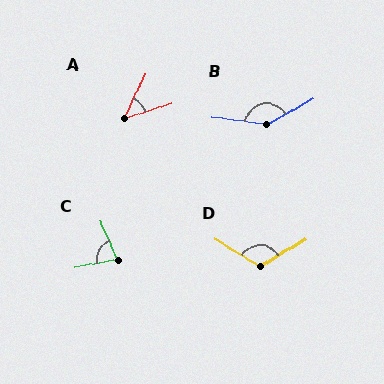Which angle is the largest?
B, at approximately 143 degrees.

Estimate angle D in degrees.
Approximately 118 degrees.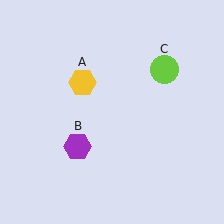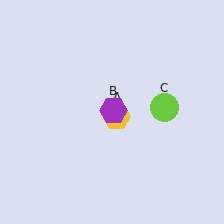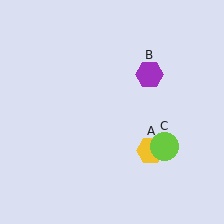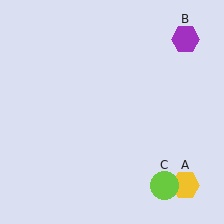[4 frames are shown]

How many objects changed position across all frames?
3 objects changed position: yellow hexagon (object A), purple hexagon (object B), lime circle (object C).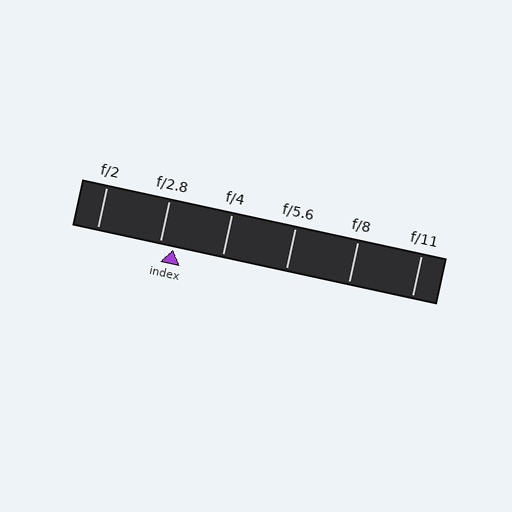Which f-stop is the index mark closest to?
The index mark is closest to f/2.8.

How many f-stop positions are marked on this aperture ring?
There are 6 f-stop positions marked.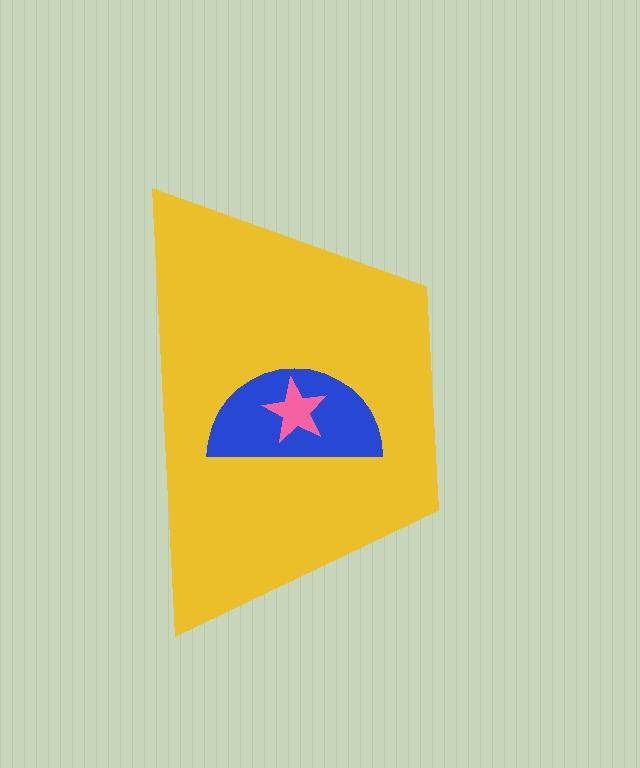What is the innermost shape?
The pink star.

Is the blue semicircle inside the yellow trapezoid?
Yes.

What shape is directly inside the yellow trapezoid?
The blue semicircle.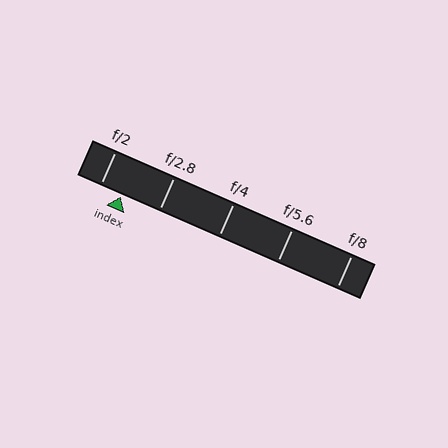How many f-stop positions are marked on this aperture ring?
There are 5 f-stop positions marked.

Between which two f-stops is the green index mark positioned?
The index mark is between f/2 and f/2.8.